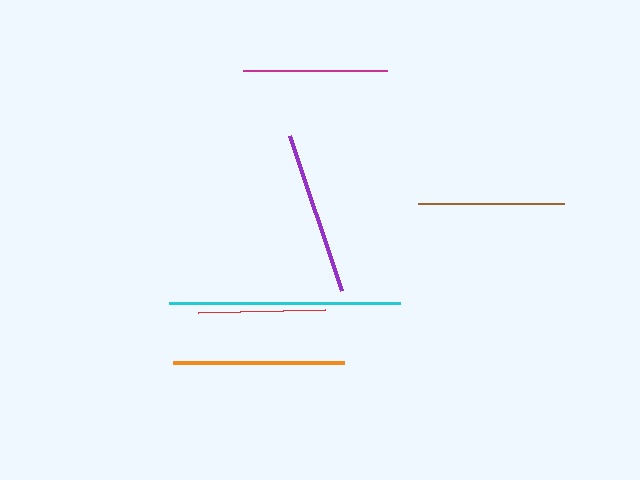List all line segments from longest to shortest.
From longest to shortest: cyan, orange, purple, brown, magenta, red.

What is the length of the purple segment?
The purple segment is approximately 163 pixels long.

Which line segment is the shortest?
The red line is the shortest at approximately 127 pixels.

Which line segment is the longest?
The cyan line is the longest at approximately 231 pixels.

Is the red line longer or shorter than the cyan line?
The cyan line is longer than the red line.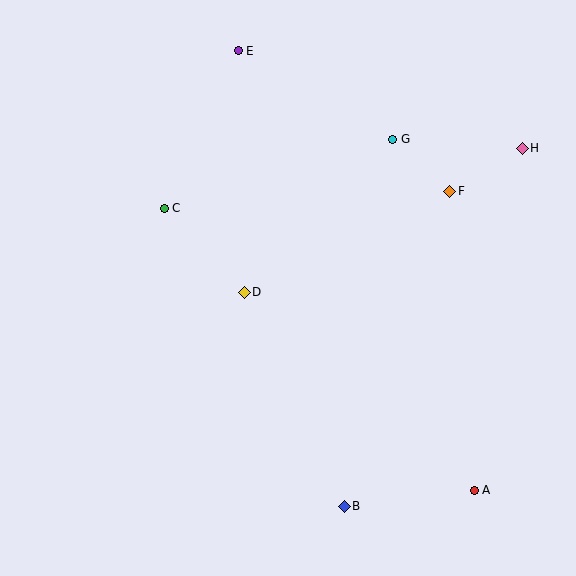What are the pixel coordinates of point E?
Point E is at (238, 51).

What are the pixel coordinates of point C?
Point C is at (164, 208).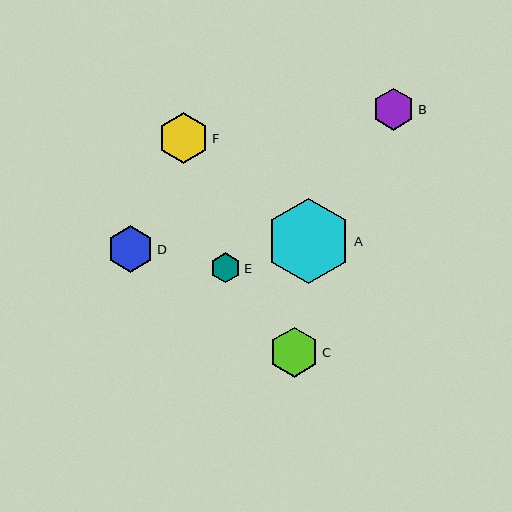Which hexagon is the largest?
Hexagon A is the largest with a size of approximately 85 pixels.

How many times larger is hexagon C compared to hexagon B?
Hexagon C is approximately 1.2 times the size of hexagon B.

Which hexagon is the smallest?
Hexagon E is the smallest with a size of approximately 30 pixels.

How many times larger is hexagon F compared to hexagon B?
Hexagon F is approximately 1.2 times the size of hexagon B.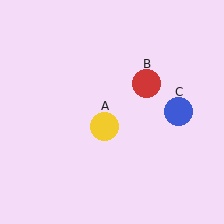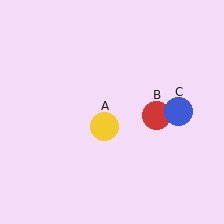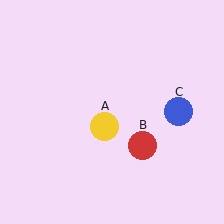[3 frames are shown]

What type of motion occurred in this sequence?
The red circle (object B) rotated clockwise around the center of the scene.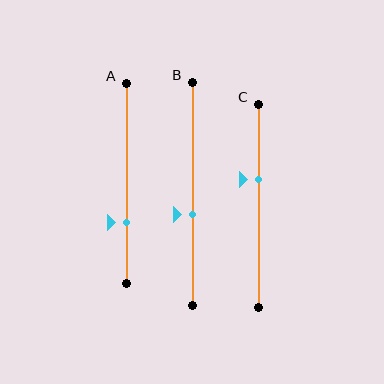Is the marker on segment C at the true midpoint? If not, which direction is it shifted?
No, the marker on segment C is shifted upward by about 13% of the segment length.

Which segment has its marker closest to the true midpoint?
Segment B has its marker closest to the true midpoint.